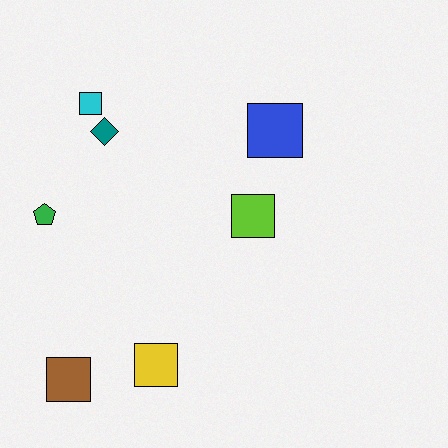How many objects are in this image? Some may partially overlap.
There are 7 objects.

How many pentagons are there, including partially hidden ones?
There is 1 pentagon.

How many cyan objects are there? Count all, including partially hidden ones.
There is 1 cyan object.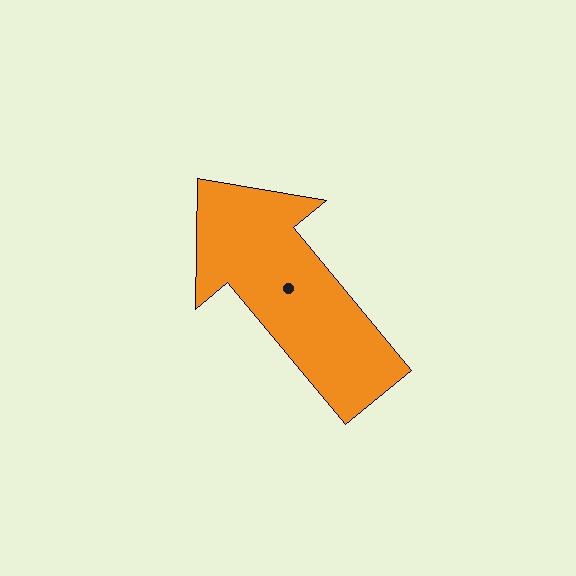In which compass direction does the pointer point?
Northwest.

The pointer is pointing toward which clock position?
Roughly 11 o'clock.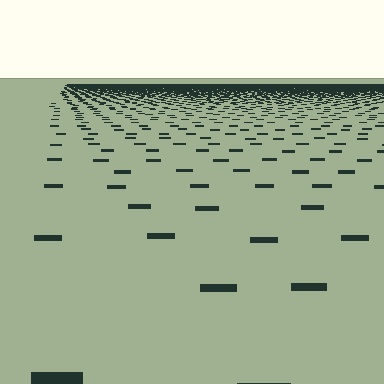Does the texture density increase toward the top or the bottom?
Density increases toward the top.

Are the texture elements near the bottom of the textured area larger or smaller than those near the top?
Larger. Near the bottom, elements are closer to the viewer and appear at a bigger on-screen size.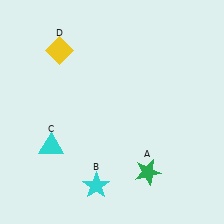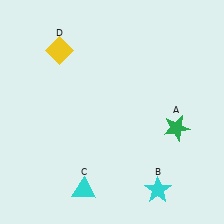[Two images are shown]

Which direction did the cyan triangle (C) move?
The cyan triangle (C) moved down.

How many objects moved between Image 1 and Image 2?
3 objects moved between the two images.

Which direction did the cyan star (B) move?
The cyan star (B) moved right.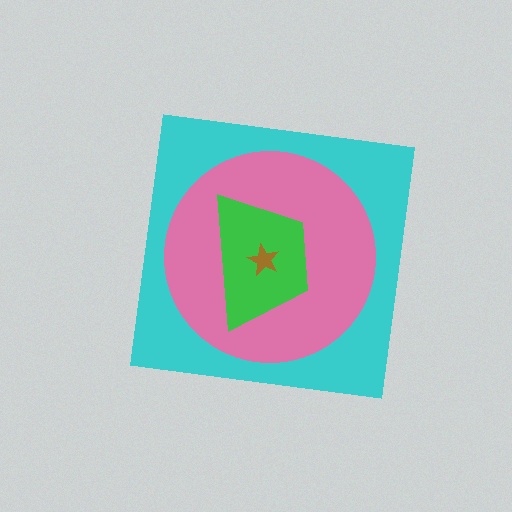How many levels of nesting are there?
4.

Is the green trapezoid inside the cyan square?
Yes.